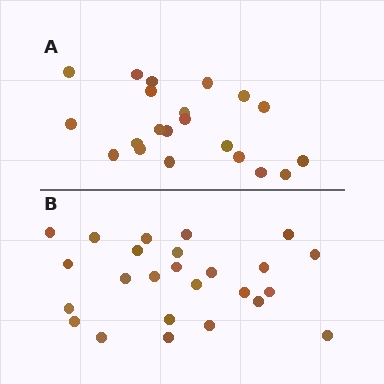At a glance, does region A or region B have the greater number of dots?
Region B (the bottom region) has more dots.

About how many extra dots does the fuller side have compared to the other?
Region B has about 4 more dots than region A.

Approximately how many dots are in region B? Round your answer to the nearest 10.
About 20 dots. (The exact count is 25, which rounds to 20.)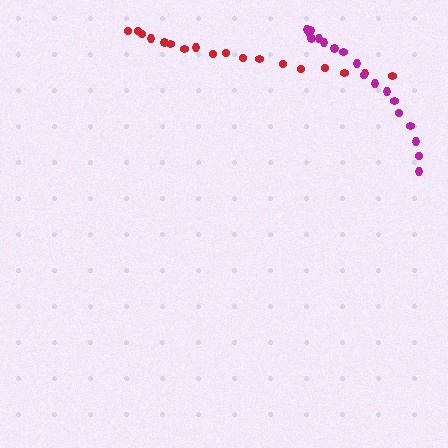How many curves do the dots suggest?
There are 2 distinct paths.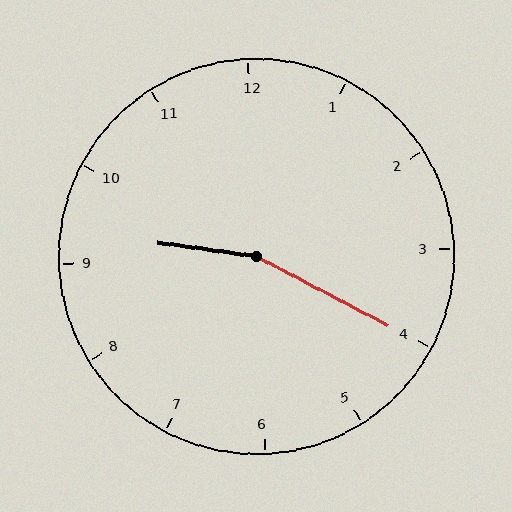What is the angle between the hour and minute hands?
Approximately 160 degrees.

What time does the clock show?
9:20.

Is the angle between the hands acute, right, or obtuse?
It is obtuse.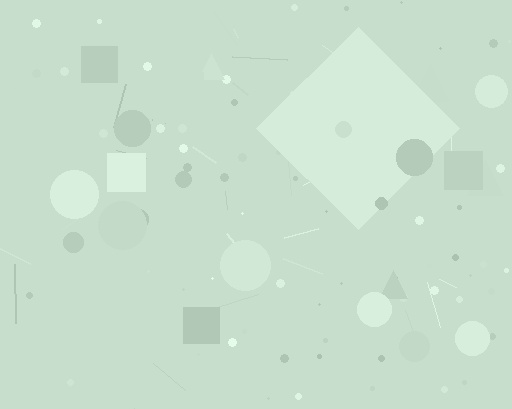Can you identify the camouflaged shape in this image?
The camouflaged shape is a diamond.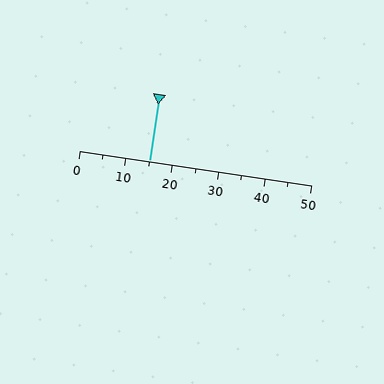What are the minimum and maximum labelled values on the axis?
The axis runs from 0 to 50.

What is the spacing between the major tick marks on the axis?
The major ticks are spaced 10 apart.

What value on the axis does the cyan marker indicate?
The marker indicates approximately 15.